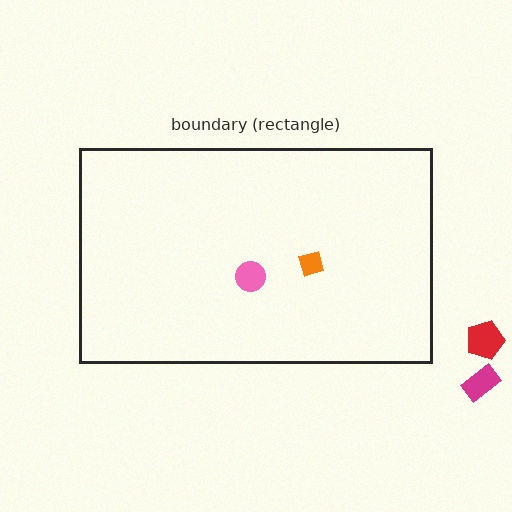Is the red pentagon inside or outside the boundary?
Outside.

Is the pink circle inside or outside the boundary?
Inside.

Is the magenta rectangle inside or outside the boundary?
Outside.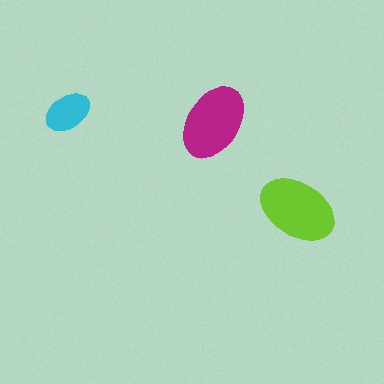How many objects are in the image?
There are 3 objects in the image.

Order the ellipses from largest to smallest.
the lime one, the magenta one, the cyan one.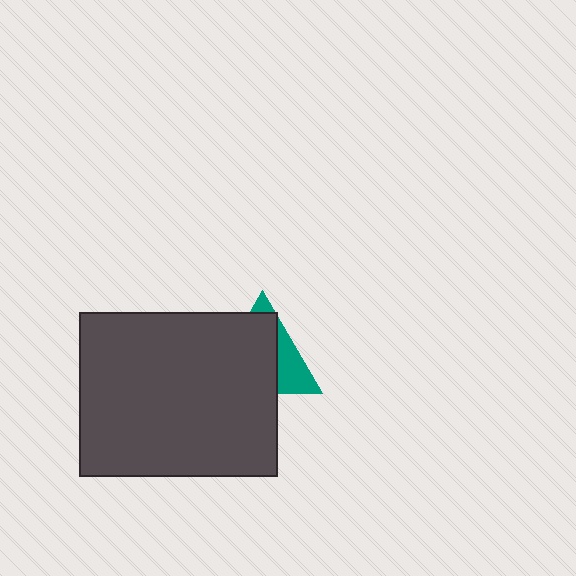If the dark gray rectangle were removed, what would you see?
You would see the complete teal triangle.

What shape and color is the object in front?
The object in front is a dark gray rectangle.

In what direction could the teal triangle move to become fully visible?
The teal triangle could move toward the upper-right. That would shift it out from behind the dark gray rectangle entirely.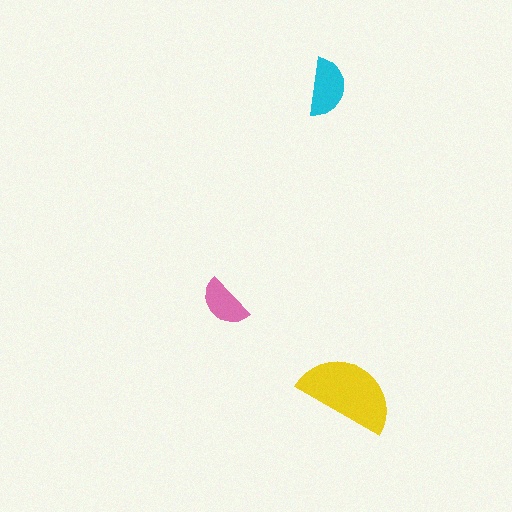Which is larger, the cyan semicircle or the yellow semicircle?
The yellow one.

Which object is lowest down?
The yellow semicircle is bottommost.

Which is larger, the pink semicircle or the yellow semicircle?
The yellow one.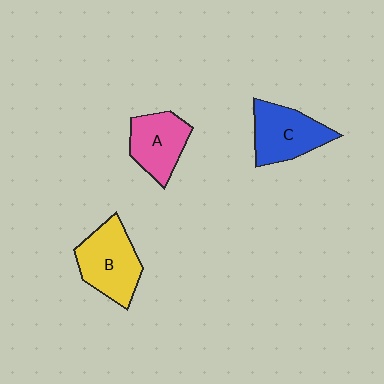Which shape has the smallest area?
Shape A (pink).